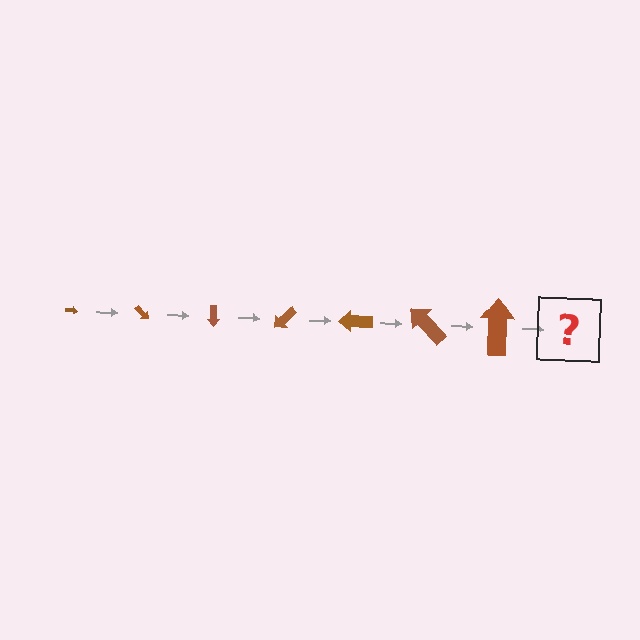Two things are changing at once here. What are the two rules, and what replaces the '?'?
The two rules are that the arrow grows larger each step and it rotates 45 degrees each step. The '?' should be an arrow, larger than the previous one and rotated 315 degrees from the start.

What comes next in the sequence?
The next element should be an arrow, larger than the previous one and rotated 315 degrees from the start.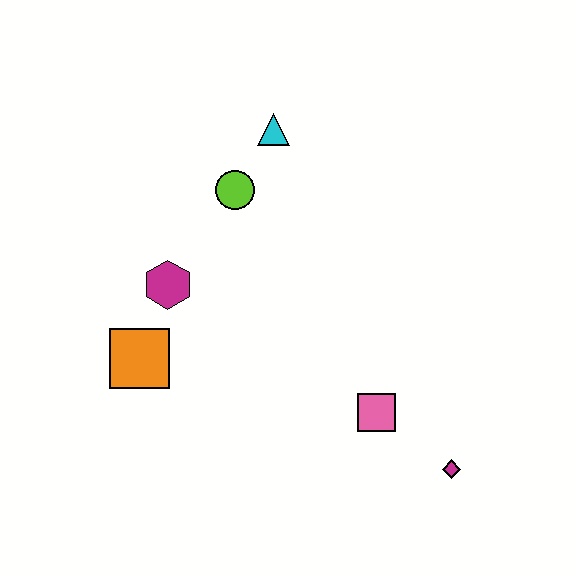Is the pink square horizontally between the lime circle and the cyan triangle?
No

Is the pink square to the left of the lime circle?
No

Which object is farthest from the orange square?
The magenta diamond is farthest from the orange square.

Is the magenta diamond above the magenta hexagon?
No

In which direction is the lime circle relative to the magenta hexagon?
The lime circle is above the magenta hexagon.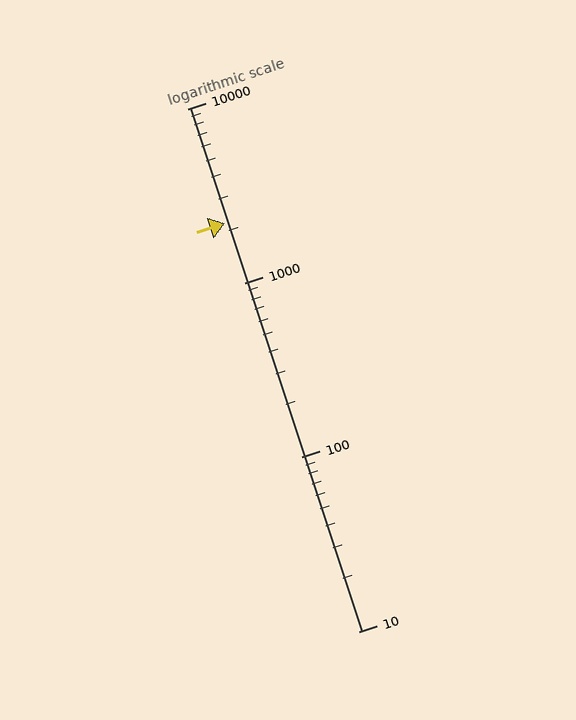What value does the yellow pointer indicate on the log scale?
The pointer indicates approximately 2200.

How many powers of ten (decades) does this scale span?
The scale spans 3 decades, from 10 to 10000.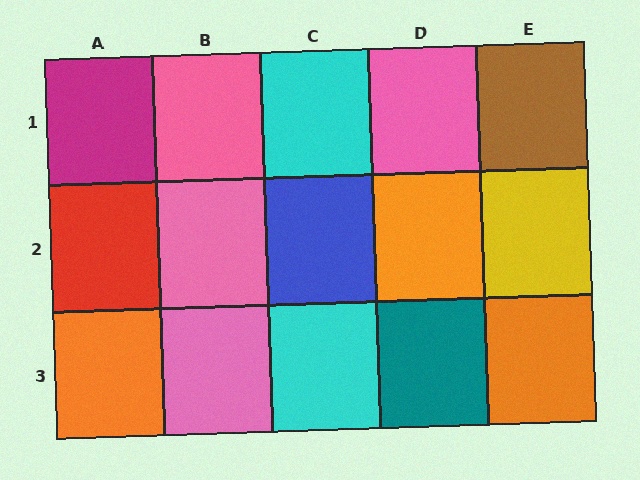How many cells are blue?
1 cell is blue.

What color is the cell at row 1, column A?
Magenta.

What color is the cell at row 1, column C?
Cyan.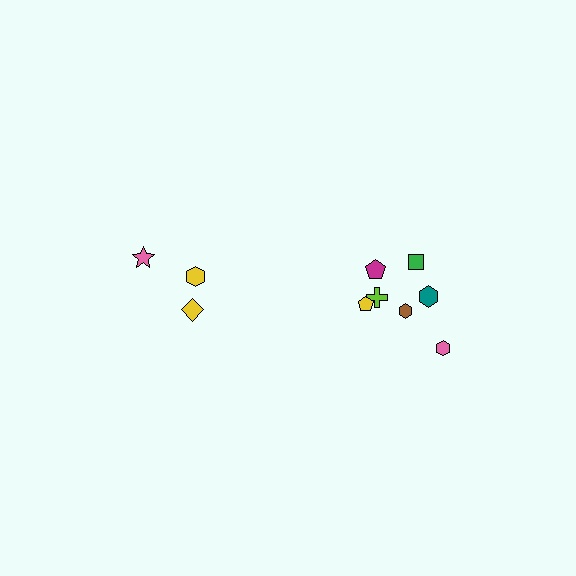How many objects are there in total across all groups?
There are 10 objects.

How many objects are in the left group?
There are 3 objects.